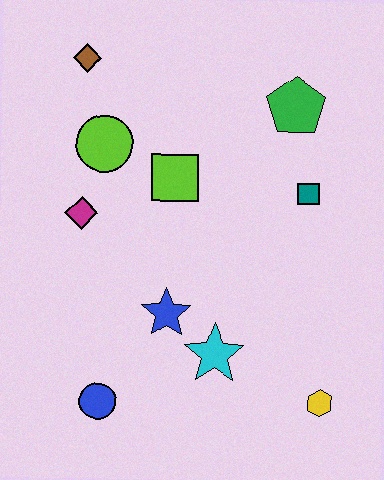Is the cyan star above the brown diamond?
No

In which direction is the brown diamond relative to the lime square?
The brown diamond is above the lime square.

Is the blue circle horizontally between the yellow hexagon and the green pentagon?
No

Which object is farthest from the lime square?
The yellow hexagon is farthest from the lime square.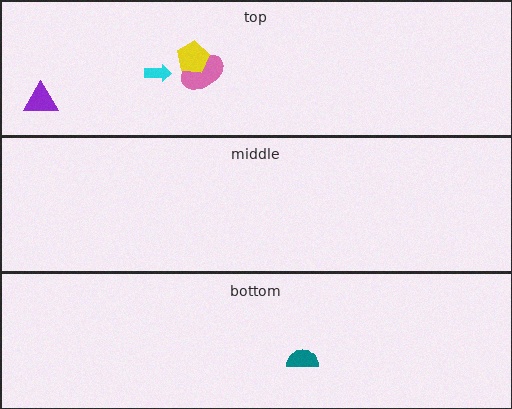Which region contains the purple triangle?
The top region.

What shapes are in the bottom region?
The teal semicircle.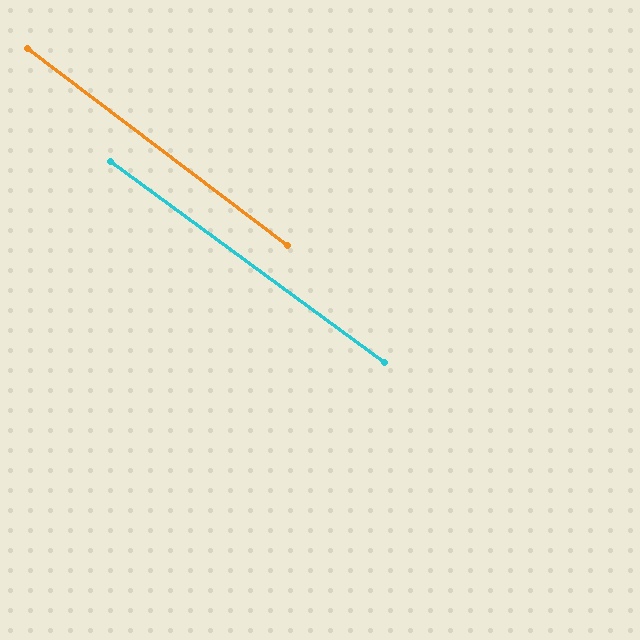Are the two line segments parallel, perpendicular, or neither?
Parallel — their directions differ by only 0.8°.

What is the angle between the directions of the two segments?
Approximately 1 degree.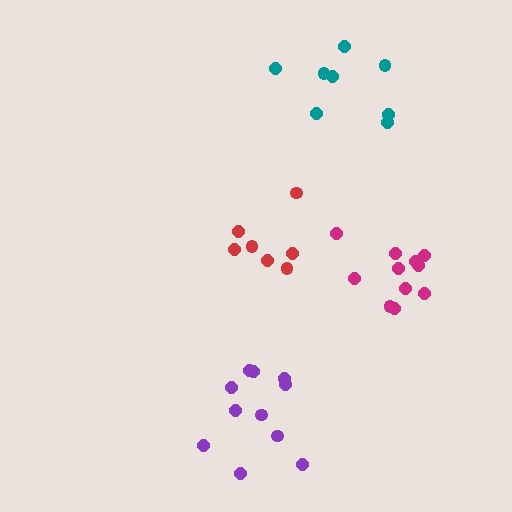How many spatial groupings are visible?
There are 4 spatial groupings.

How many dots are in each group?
Group 1: 11 dots, Group 2: 11 dots, Group 3: 8 dots, Group 4: 7 dots (37 total).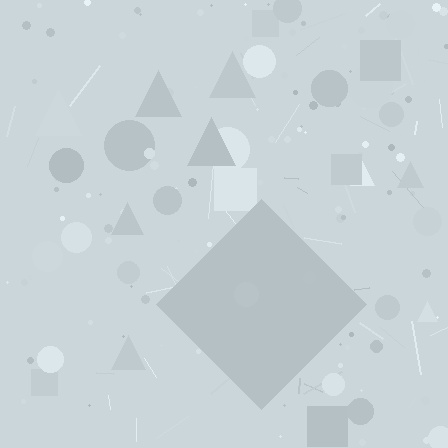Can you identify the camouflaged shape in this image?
The camouflaged shape is a diamond.